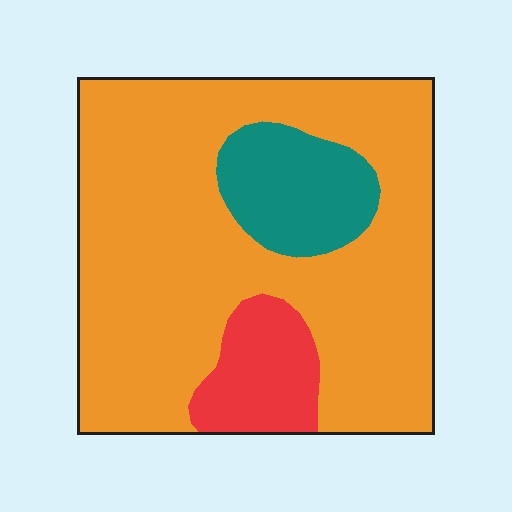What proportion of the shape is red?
Red covers roughly 10% of the shape.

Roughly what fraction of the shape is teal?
Teal takes up about one eighth (1/8) of the shape.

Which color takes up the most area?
Orange, at roughly 75%.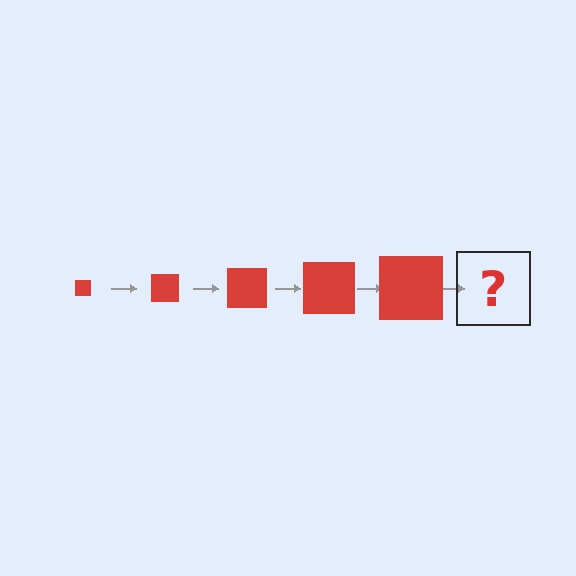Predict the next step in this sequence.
The next step is a red square, larger than the previous one.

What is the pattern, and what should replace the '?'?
The pattern is that the square gets progressively larger each step. The '?' should be a red square, larger than the previous one.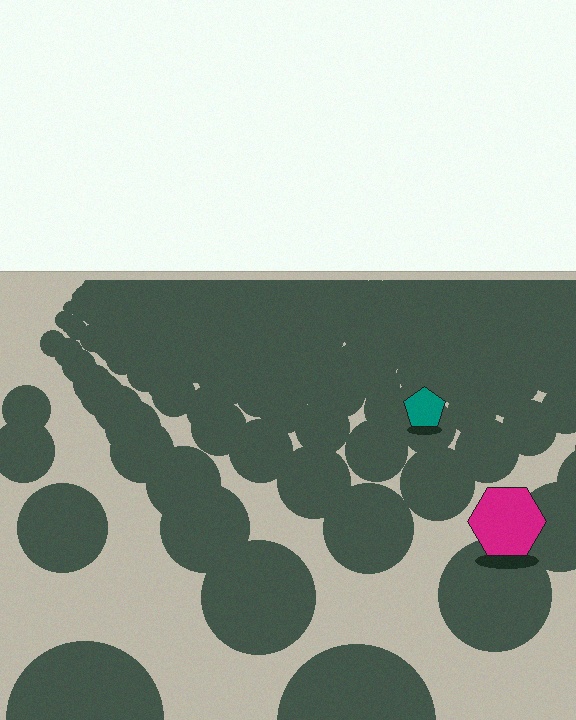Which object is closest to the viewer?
The magenta hexagon is closest. The texture marks near it are larger and more spread out.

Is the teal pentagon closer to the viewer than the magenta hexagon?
No. The magenta hexagon is closer — you can tell from the texture gradient: the ground texture is coarser near it.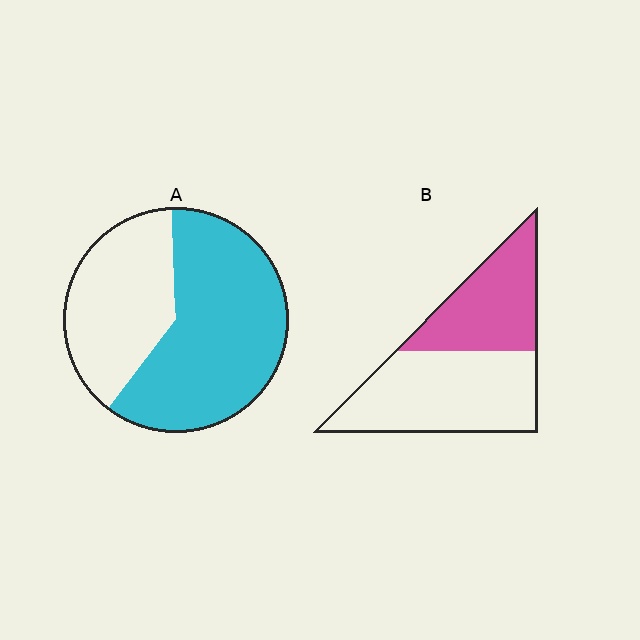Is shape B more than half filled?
No.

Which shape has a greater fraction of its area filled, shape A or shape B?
Shape A.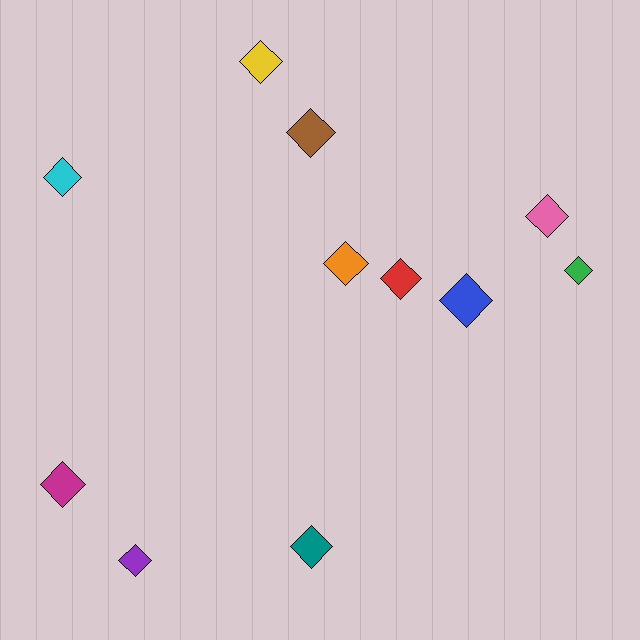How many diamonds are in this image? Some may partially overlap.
There are 11 diamonds.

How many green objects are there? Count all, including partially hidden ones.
There is 1 green object.